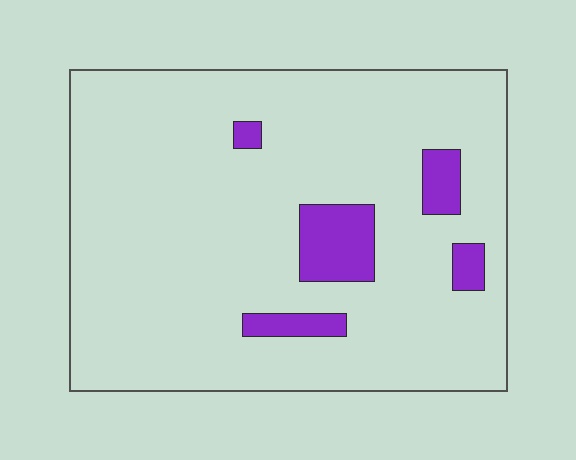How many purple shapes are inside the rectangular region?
5.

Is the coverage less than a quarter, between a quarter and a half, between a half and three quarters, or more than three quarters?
Less than a quarter.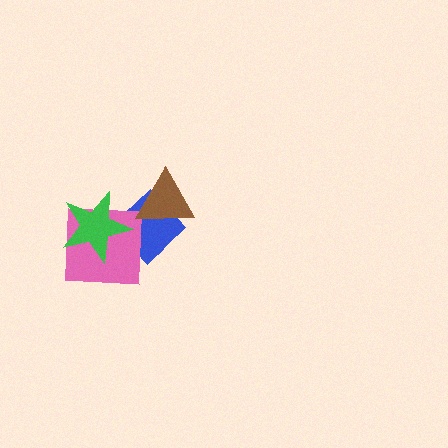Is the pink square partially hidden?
Yes, it is partially covered by another shape.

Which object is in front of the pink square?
The green star is in front of the pink square.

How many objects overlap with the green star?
2 objects overlap with the green star.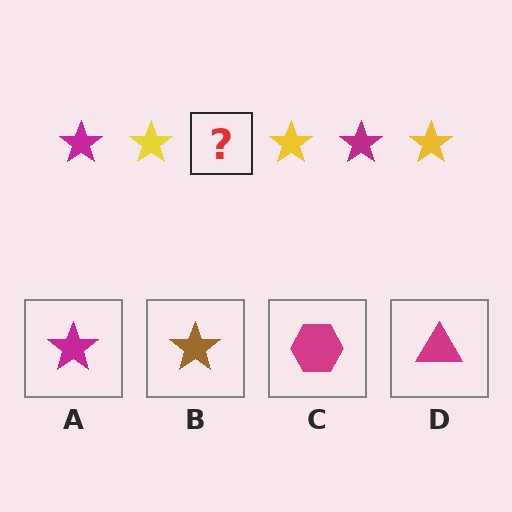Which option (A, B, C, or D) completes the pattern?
A.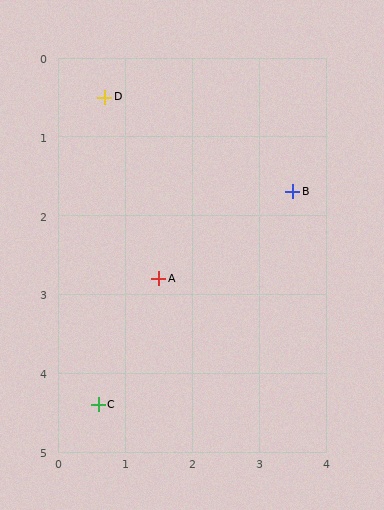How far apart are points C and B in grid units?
Points C and B are about 4.0 grid units apart.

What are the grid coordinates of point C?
Point C is at approximately (0.6, 4.4).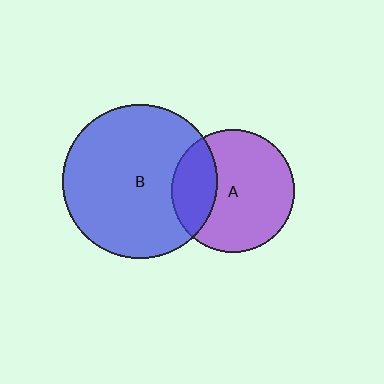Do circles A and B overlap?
Yes.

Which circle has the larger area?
Circle B (blue).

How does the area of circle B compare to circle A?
Approximately 1.6 times.